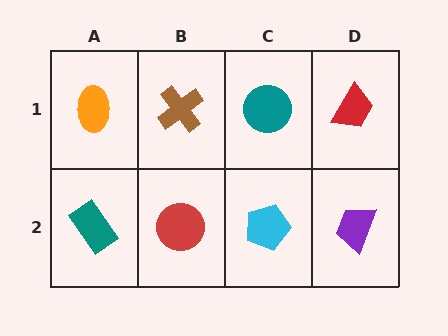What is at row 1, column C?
A teal circle.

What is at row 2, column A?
A teal rectangle.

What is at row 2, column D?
A purple trapezoid.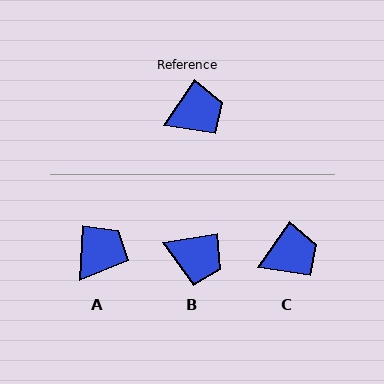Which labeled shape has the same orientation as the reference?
C.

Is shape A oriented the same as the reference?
No, it is off by about 31 degrees.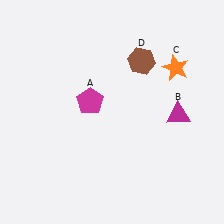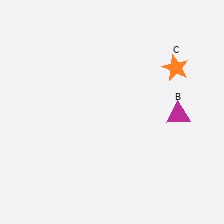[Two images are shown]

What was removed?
The magenta pentagon (A), the brown hexagon (D) were removed in Image 2.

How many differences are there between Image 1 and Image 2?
There are 2 differences between the two images.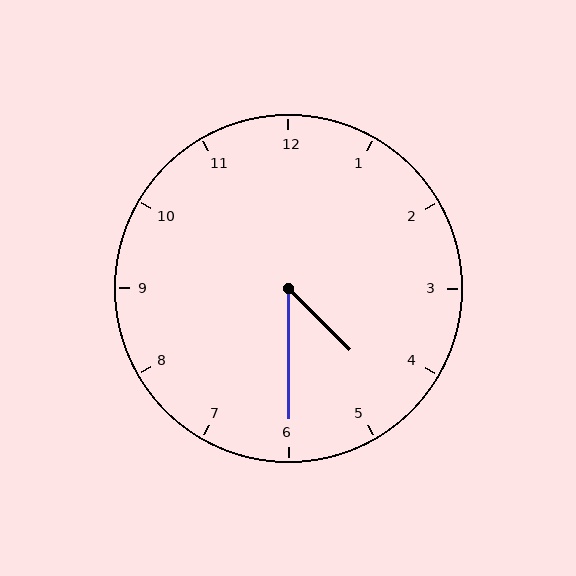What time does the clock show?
4:30.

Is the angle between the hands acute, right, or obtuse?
It is acute.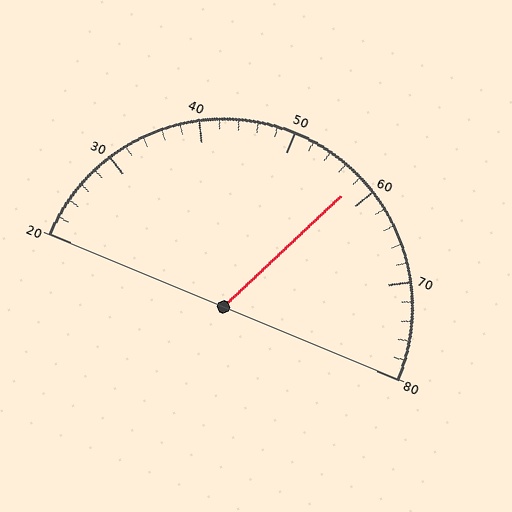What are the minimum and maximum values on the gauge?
The gauge ranges from 20 to 80.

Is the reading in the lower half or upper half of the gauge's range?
The reading is in the upper half of the range (20 to 80).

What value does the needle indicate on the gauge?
The needle indicates approximately 58.